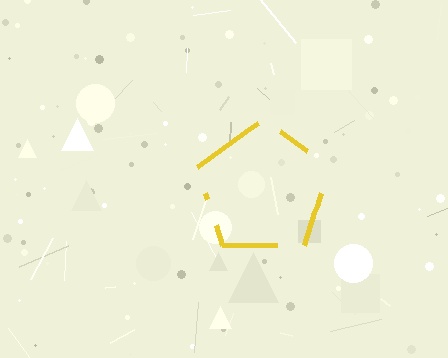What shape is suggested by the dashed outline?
The dashed outline suggests a pentagon.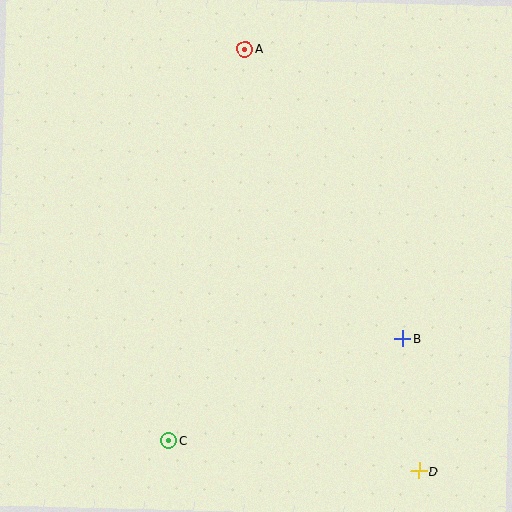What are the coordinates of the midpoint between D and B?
The midpoint between D and B is at (411, 405).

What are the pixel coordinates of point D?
Point D is at (419, 471).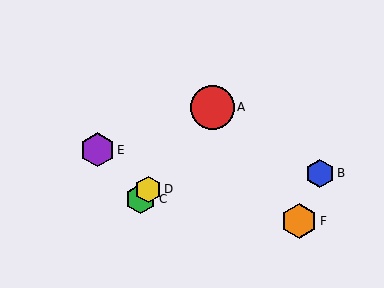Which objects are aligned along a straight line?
Objects A, C, D are aligned along a straight line.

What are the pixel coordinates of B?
Object B is at (320, 173).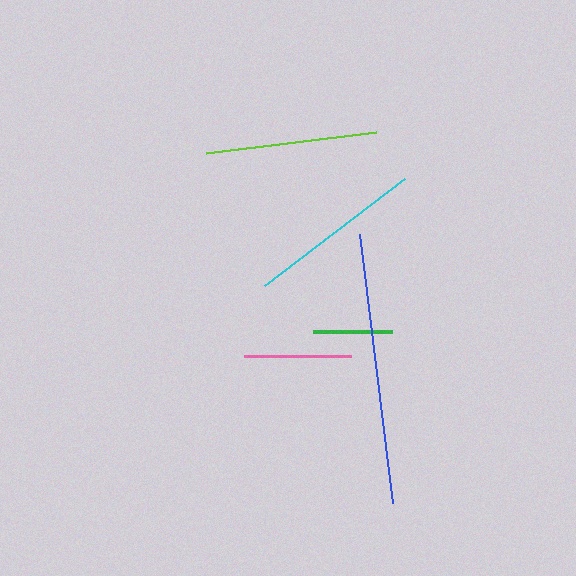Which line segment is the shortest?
The green line is the shortest at approximately 79 pixels.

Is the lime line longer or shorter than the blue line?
The blue line is longer than the lime line.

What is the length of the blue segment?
The blue segment is approximately 271 pixels long.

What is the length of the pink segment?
The pink segment is approximately 107 pixels long.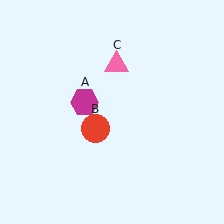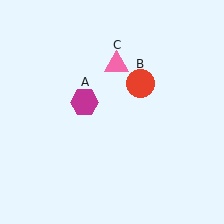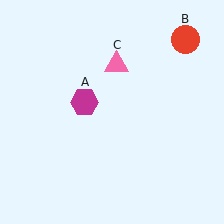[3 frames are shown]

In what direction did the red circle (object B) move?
The red circle (object B) moved up and to the right.